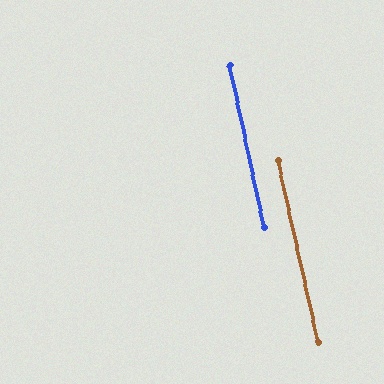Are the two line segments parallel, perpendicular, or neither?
Parallel — their directions differ by only 0.5°.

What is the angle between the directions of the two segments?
Approximately 1 degree.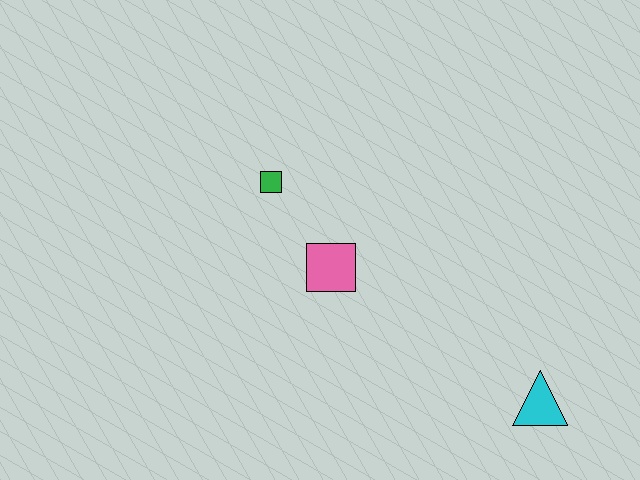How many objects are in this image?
There are 3 objects.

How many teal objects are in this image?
There are no teal objects.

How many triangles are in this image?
There is 1 triangle.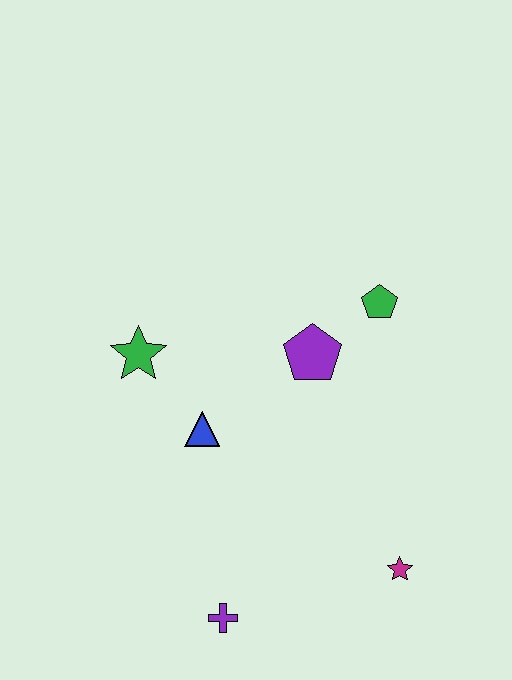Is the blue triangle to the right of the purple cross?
No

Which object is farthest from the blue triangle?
The magenta star is farthest from the blue triangle.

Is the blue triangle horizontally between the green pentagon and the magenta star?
No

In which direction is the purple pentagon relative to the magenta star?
The purple pentagon is above the magenta star.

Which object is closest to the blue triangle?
The green star is closest to the blue triangle.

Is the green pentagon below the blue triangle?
No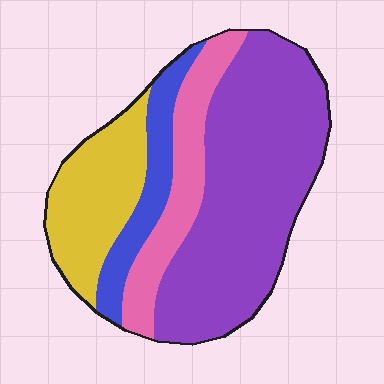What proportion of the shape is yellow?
Yellow covers roughly 20% of the shape.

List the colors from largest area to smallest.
From largest to smallest: purple, yellow, pink, blue.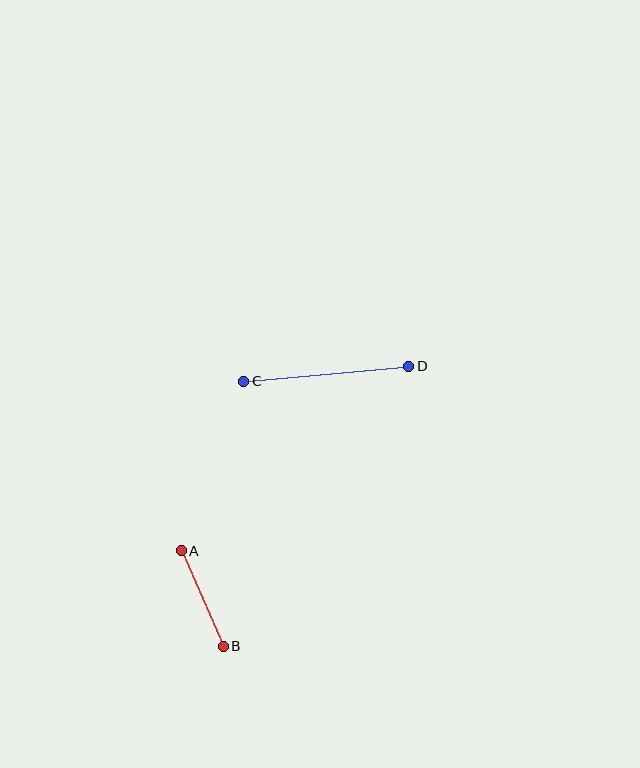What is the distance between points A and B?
The distance is approximately 104 pixels.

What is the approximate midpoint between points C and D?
The midpoint is at approximately (326, 374) pixels.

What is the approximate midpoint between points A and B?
The midpoint is at approximately (202, 599) pixels.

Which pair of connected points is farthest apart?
Points C and D are farthest apart.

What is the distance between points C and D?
The distance is approximately 166 pixels.